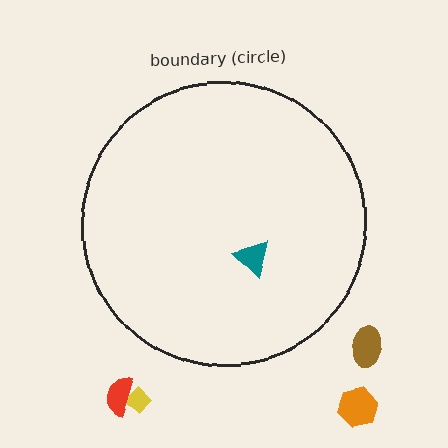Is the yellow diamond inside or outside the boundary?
Outside.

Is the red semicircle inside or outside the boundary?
Outside.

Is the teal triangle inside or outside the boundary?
Inside.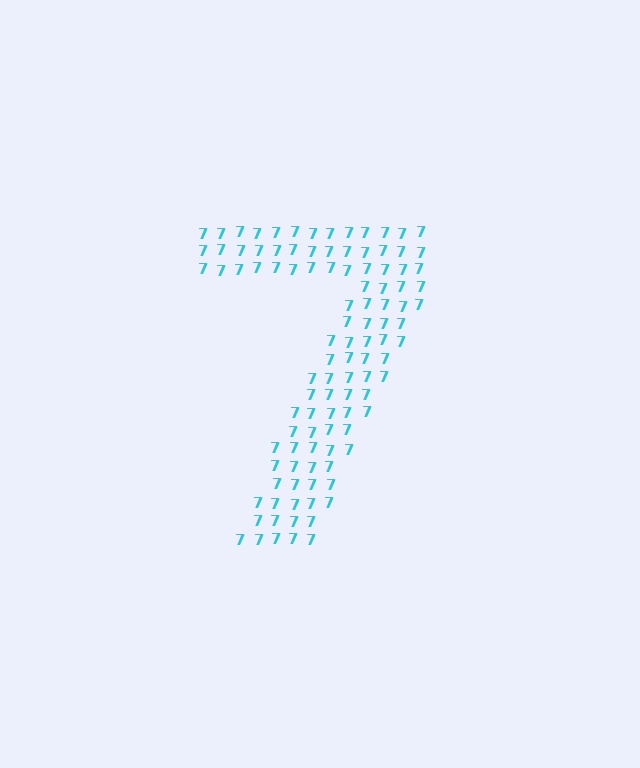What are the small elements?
The small elements are digit 7's.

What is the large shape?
The large shape is the digit 7.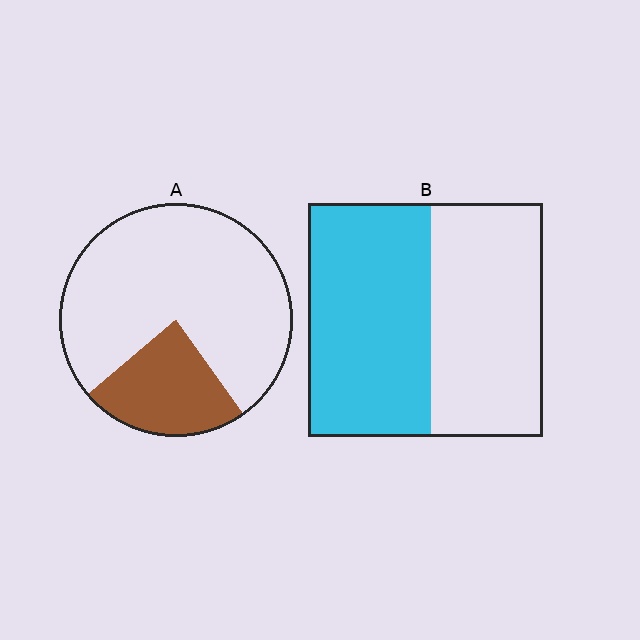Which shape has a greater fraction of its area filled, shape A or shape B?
Shape B.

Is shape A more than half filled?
No.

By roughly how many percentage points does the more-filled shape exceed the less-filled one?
By roughly 30 percentage points (B over A).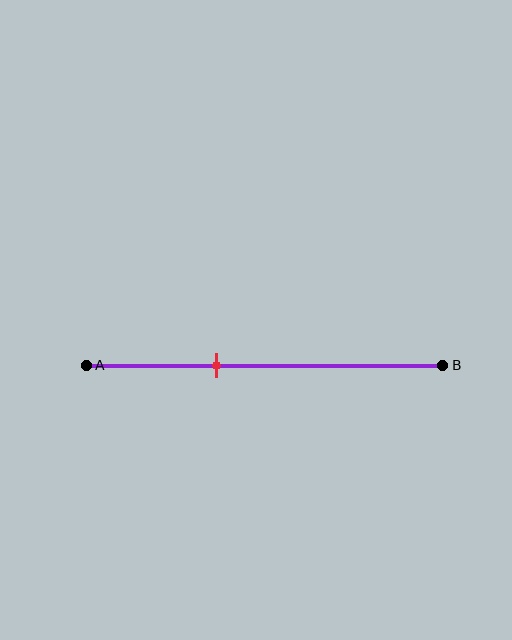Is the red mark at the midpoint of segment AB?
No, the mark is at about 35% from A, not at the 50% midpoint.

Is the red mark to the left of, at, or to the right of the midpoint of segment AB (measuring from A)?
The red mark is to the left of the midpoint of segment AB.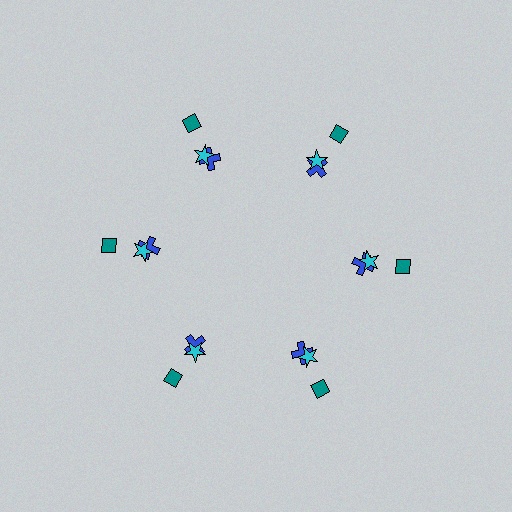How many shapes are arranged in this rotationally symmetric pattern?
There are 18 shapes, arranged in 6 groups of 3.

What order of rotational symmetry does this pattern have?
This pattern has 6-fold rotational symmetry.